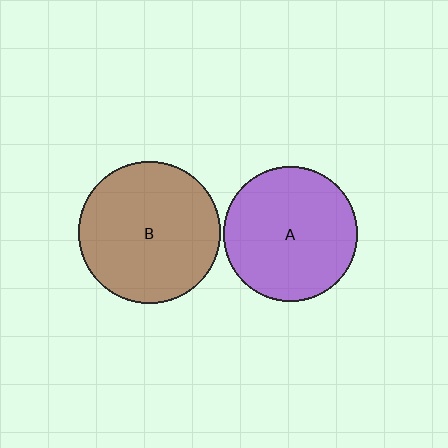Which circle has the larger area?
Circle B (brown).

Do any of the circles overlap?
No, none of the circles overlap.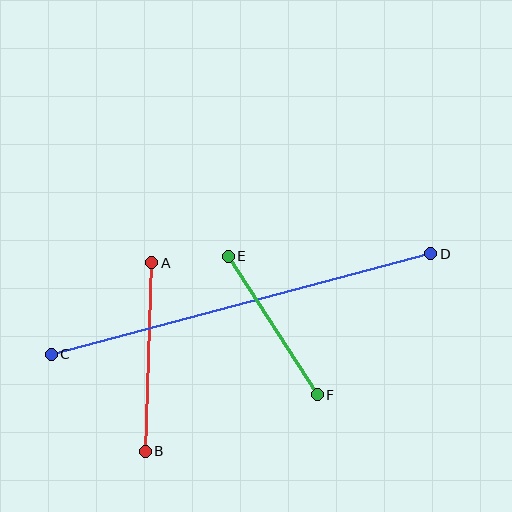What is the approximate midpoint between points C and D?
The midpoint is at approximately (241, 304) pixels.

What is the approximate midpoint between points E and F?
The midpoint is at approximately (273, 325) pixels.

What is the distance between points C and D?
The distance is approximately 393 pixels.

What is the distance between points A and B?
The distance is approximately 189 pixels.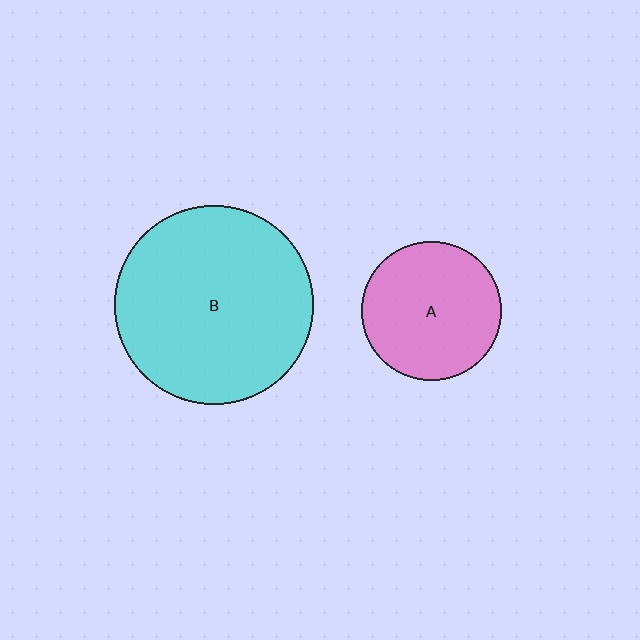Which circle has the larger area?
Circle B (cyan).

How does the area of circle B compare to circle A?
Approximately 2.0 times.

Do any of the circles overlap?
No, none of the circles overlap.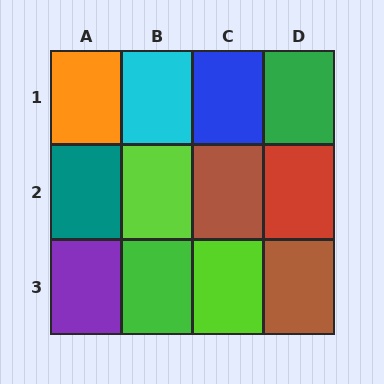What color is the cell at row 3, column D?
Brown.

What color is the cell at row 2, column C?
Brown.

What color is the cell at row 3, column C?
Lime.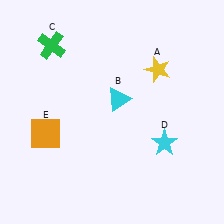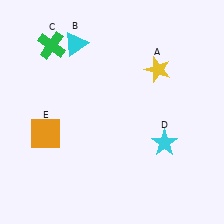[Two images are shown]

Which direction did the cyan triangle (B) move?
The cyan triangle (B) moved up.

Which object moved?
The cyan triangle (B) moved up.